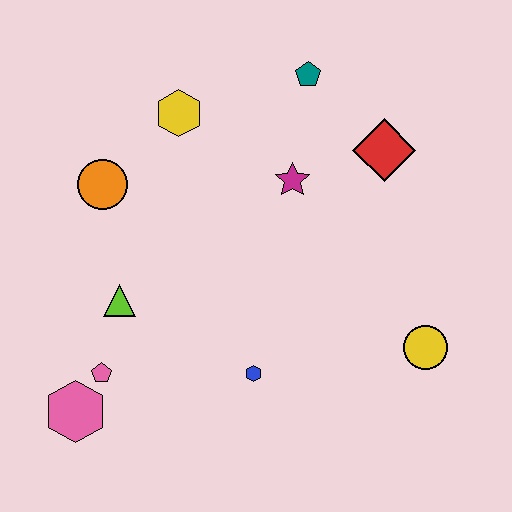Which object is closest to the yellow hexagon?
The orange circle is closest to the yellow hexagon.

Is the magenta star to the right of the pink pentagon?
Yes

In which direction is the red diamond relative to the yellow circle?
The red diamond is above the yellow circle.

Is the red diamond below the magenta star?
No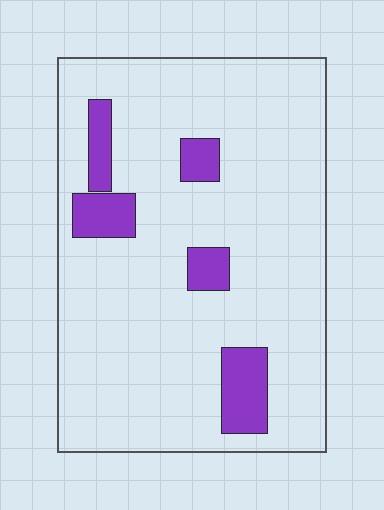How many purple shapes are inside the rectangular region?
5.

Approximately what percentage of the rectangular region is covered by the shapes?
Approximately 10%.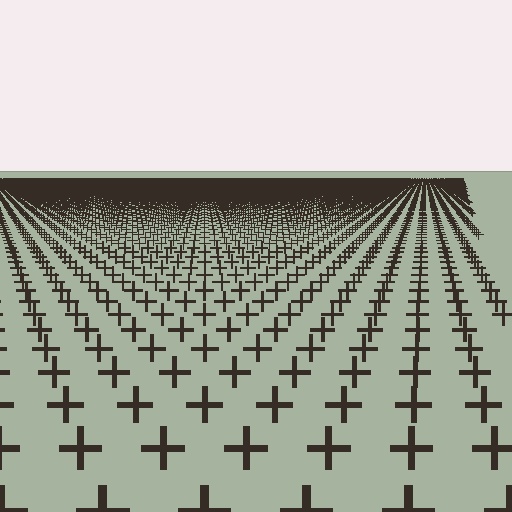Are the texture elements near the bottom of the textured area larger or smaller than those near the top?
Larger. Near the bottom, elements are closer to the viewer and appear at a bigger on-screen size.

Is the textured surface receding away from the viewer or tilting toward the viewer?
The surface is receding away from the viewer. Texture elements get smaller and denser toward the top.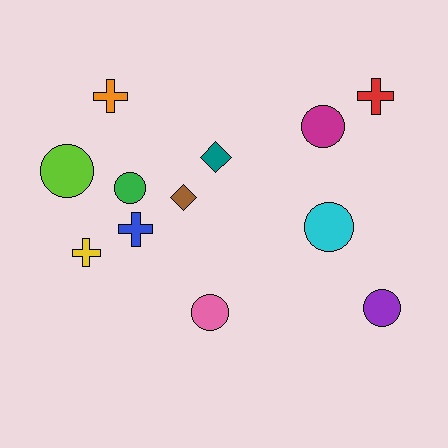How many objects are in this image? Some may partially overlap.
There are 12 objects.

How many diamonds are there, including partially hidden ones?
There are 2 diamonds.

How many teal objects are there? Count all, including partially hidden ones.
There is 1 teal object.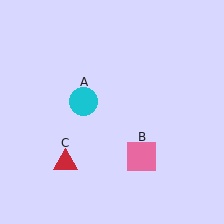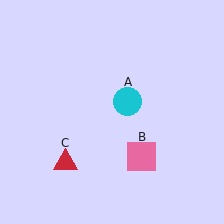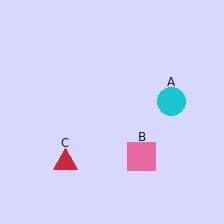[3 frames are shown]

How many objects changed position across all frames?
1 object changed position: cyan circle (object A).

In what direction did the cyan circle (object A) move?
The cyan circle (object A) moved right.